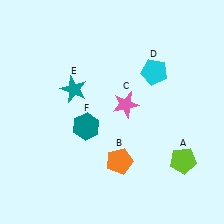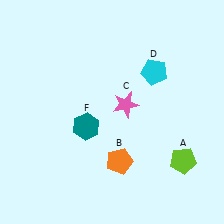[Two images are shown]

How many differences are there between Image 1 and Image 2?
There is 1 difference between the two images.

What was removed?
The teal star (E) was removed in Image 2.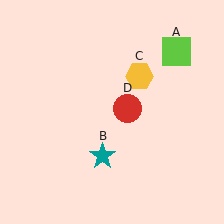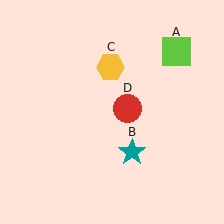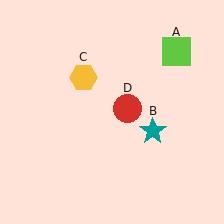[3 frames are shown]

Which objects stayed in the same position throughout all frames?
Lime square (object A) and red circle (object D) remained stationary.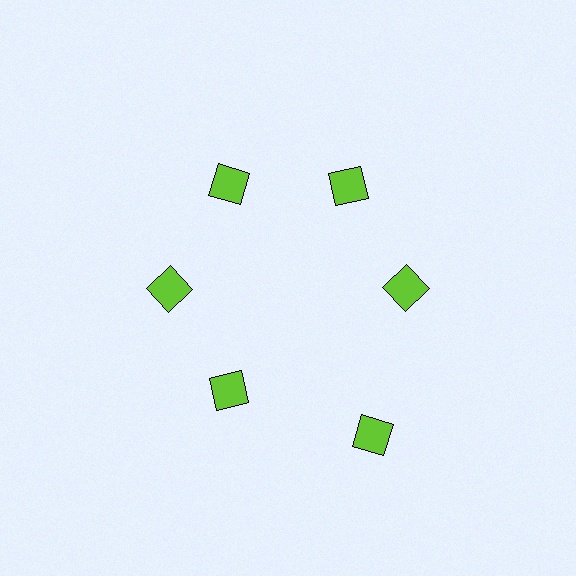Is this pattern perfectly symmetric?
No. The 6 lime diamonds are arranged in a ring, but one element near the 5 o'clock position is pushed outward from the center, breaking the 6-fold rotational symmetry.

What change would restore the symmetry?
The symmetry would be restored by moving it inward, back onto the ring so that all 6 diamonds sit at equal angles and equal distance from the center.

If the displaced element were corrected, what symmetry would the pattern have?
It would have 6-fold rotational symmetry — the pattern would map onto itself every 60 degrees.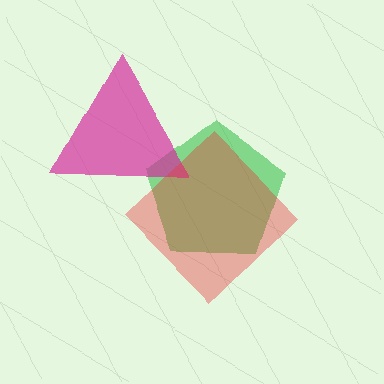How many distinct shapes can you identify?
There are 3 distinct shapes: a green pentagon, a magenta triangle, a red diamond.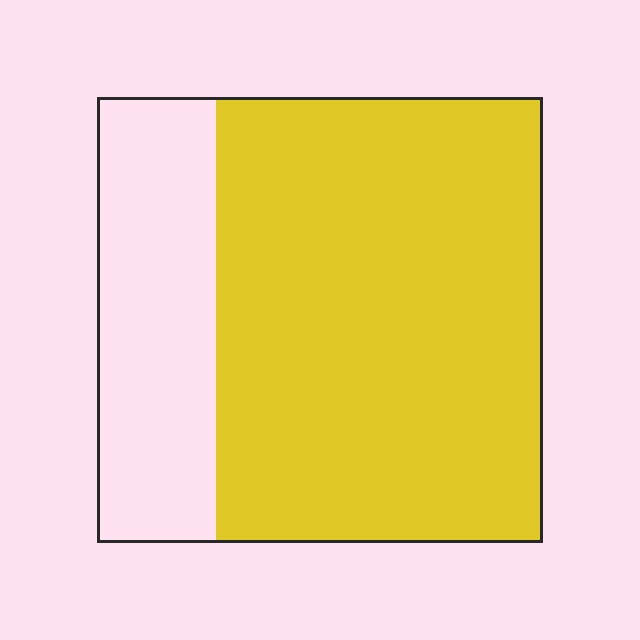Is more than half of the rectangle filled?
Yes.